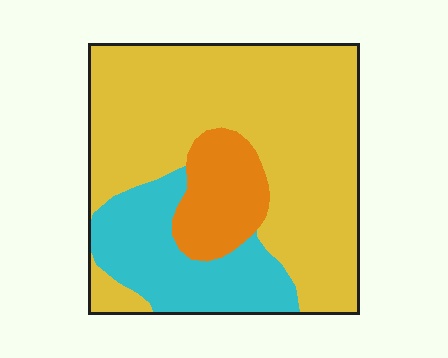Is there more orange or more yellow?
Yellow.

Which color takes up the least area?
Orange, at roughly 15%.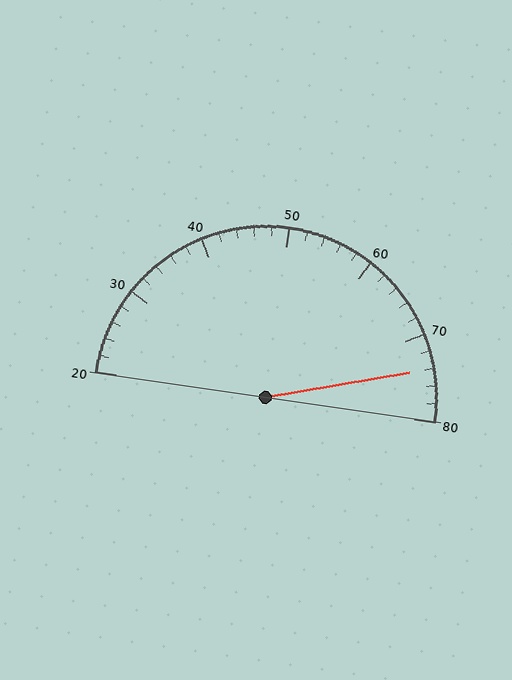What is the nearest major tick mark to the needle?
The nearest major tick mark is 70.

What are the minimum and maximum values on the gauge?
The gauge ranges from 20 to 80.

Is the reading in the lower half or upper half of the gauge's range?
The reading is in the upper half of the range (20 to 80).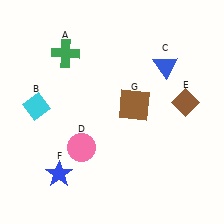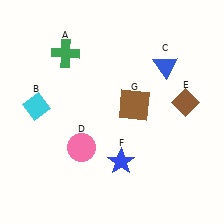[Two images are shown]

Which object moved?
The blue star (F) moved right.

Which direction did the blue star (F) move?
The blue star (F) moved right.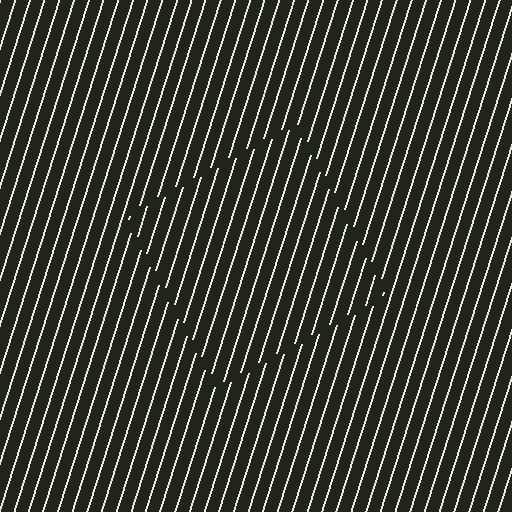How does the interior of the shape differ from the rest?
The interior of the shape contains the same grating, shifted by half a period — the contour is defined by the phase discontinuity where line-ends from the inner and outer gratings abut.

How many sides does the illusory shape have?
4 sides — the line-ends trace a square.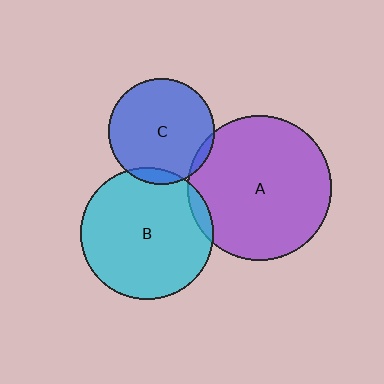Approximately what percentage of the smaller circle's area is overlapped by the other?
Approximately 5%.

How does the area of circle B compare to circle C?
Approximately 1.6 times.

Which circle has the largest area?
Circle A (purple).